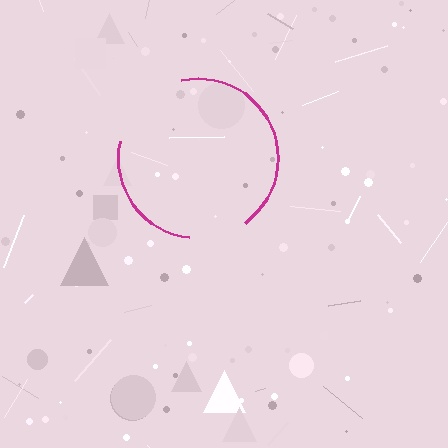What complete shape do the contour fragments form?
The contour fragments form a circle.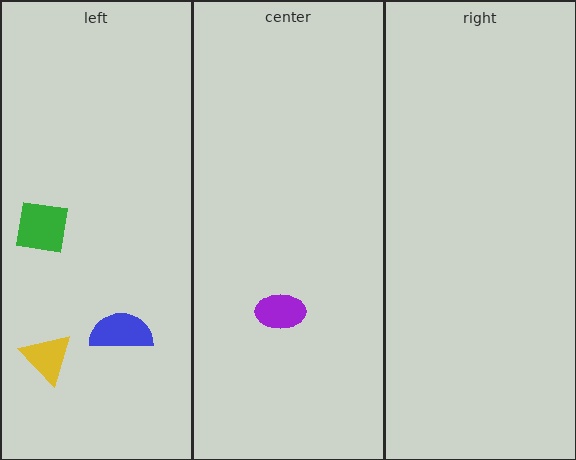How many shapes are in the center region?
1.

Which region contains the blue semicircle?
The left region.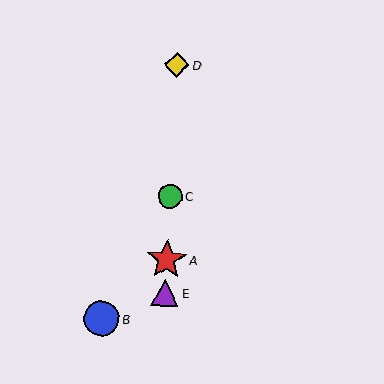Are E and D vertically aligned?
Yes, both are at x≈165.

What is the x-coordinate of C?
Object C is at x≈170.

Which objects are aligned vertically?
Objects A, C, D, E are aligned vertically.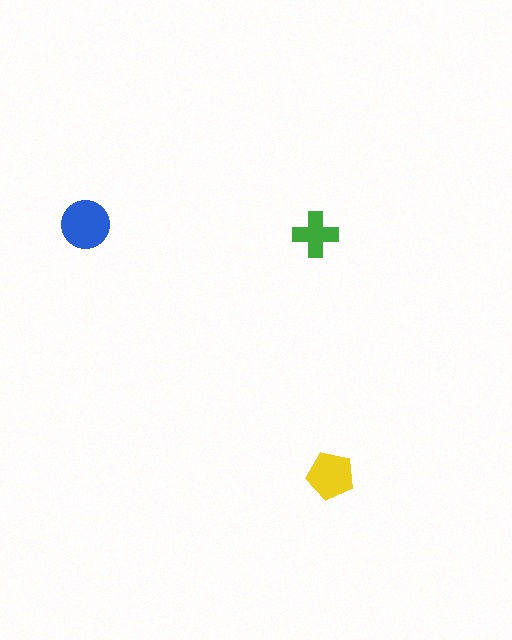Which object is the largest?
The blue circle.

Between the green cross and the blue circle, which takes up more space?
The blue circle.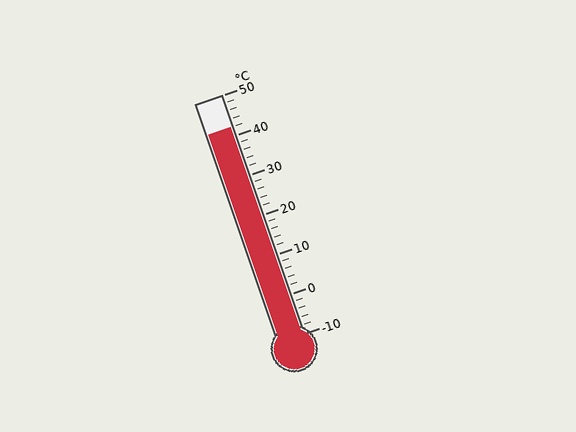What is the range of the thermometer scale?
The thermometer scale ranges from -10°C to 50°C.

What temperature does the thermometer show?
The thermometer shows approximately 42°C.